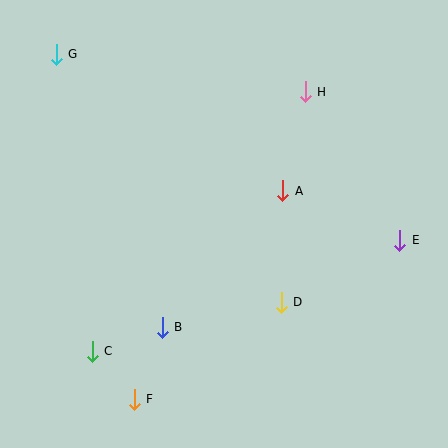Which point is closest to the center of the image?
Point A at (283, 191) is closest to the center.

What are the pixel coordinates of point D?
Point D is at (281, 302).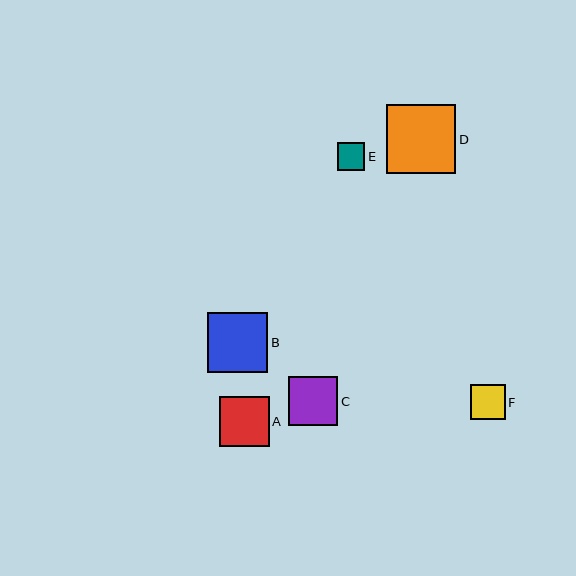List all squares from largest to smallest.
From largest to smallest: D, B, A, C, F, E.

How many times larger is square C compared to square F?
Square C is approximately 1.4 times the size of square F.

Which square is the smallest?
Square E is the smallest with a size of approximately 28 pixels.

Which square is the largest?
Square D is the largest with a size of approximately 69 pixels.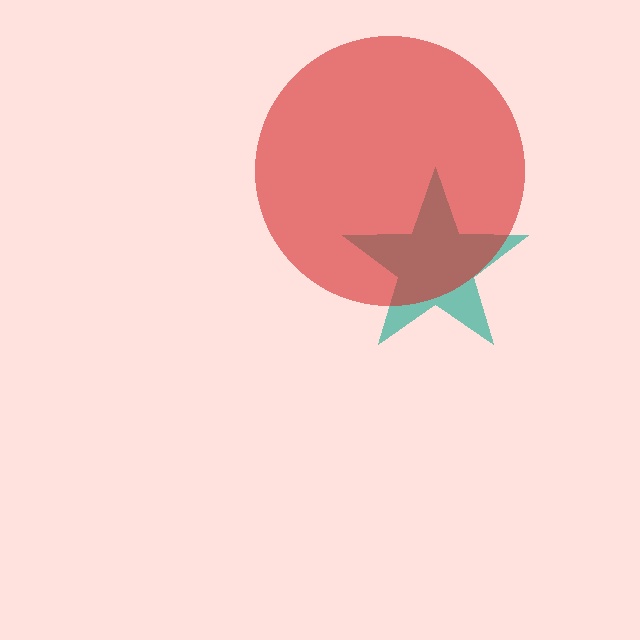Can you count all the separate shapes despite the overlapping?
Yes, there are 2 separate shapes.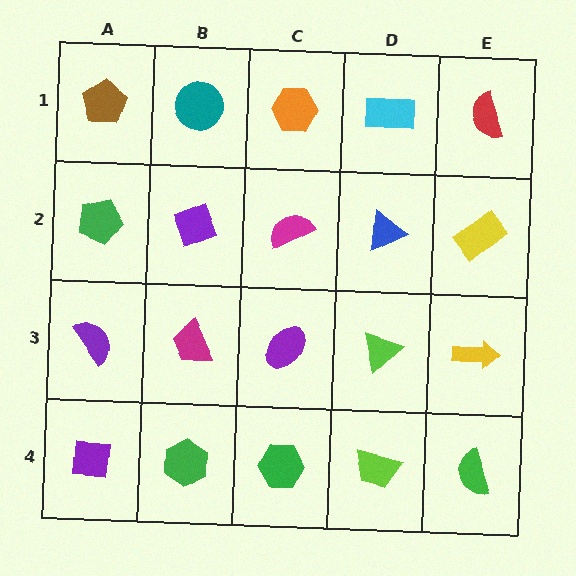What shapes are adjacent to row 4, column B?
A magenta trapezoid (row 3, column B), a purple square (row 4, column A), a green hexagon (row 4, column C).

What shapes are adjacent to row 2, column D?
A cyan rectangle (row 1, column D), a lime triangle (row 3, column D), a magenta semicircle (row 2, column C), a yellow rectangle (row 2, column E).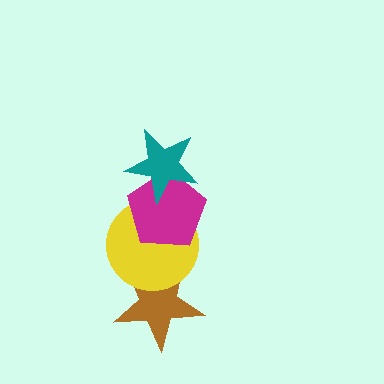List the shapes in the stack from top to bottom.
From top to bottom: the teal star, the magenta pentagon, the yellow circle, the brown star.